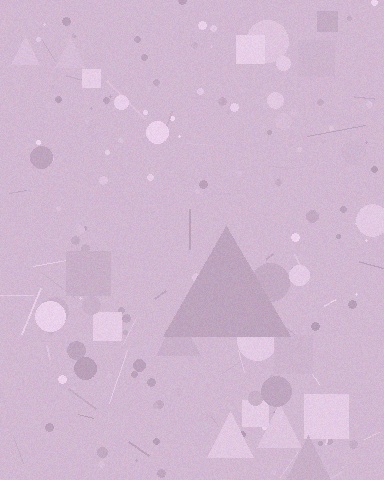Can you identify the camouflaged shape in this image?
The camouflaged shape is a triangle.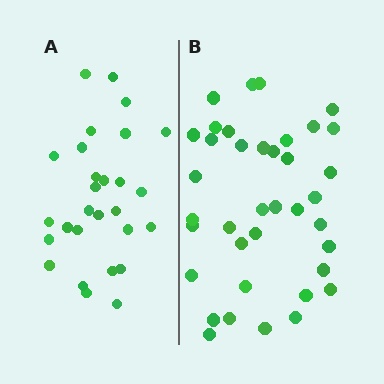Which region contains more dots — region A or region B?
Region B (the right region) has more dots.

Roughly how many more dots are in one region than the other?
Region B has roughly 10 or so more dots than region A.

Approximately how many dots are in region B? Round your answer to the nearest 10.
About 40 dots. (The exact count is 38, which rounds to 40.)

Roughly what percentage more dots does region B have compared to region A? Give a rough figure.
About 35% more.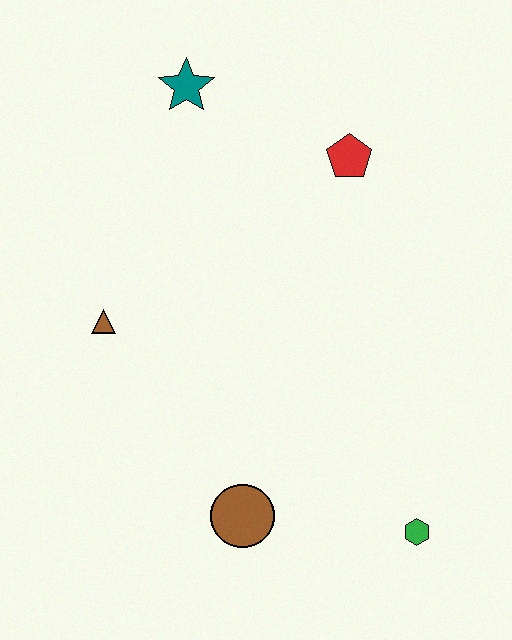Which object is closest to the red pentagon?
The teal star is closest to the red pentagon.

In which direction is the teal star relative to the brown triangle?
The teal star is above the brown triangle.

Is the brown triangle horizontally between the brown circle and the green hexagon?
No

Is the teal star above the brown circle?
Yes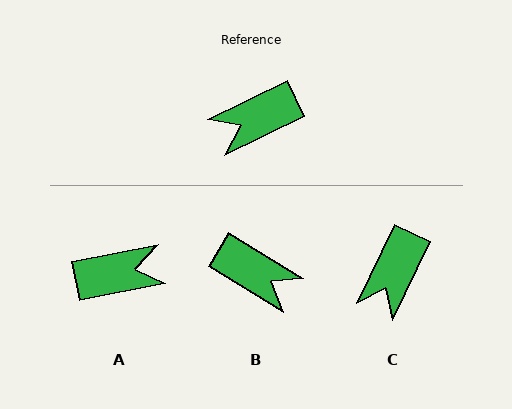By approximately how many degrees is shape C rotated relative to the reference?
Approximately 39 degrees counter-clockwise.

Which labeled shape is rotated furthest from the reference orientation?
A, about 165 degrees away.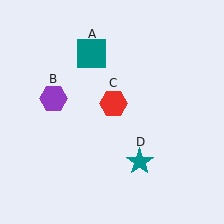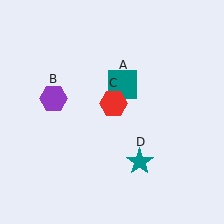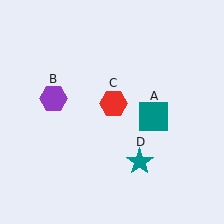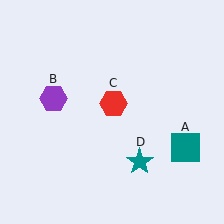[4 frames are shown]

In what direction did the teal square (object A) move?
The teal square (object A) moved down and to the right.